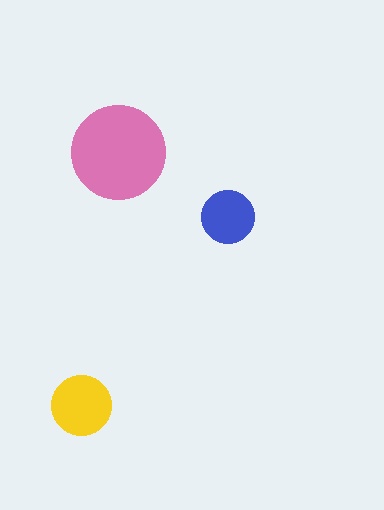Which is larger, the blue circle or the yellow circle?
The yellow one.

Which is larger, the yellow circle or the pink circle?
The pink one.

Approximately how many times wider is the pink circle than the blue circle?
About 2 times wider.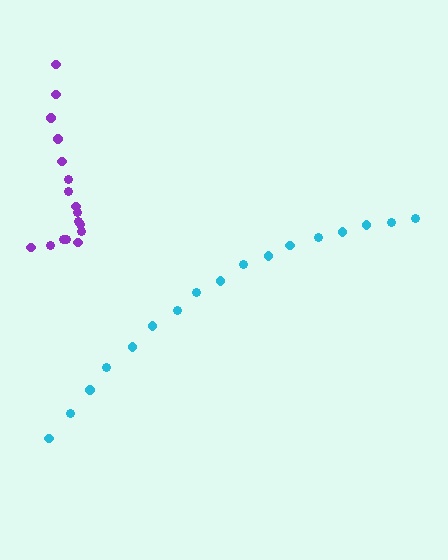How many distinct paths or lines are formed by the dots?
There are 2 distinct paths.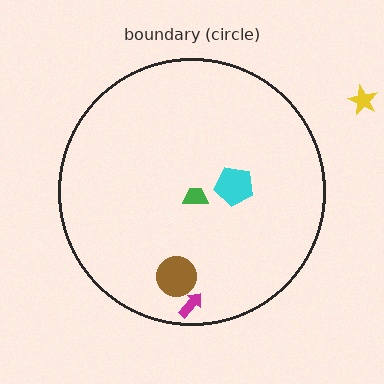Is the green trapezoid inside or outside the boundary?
Inside.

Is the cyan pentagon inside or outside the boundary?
Inside.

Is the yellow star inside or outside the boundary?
Outside.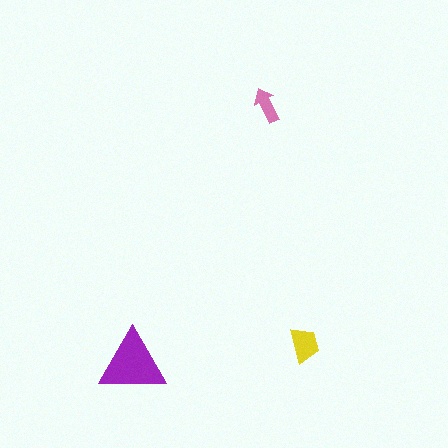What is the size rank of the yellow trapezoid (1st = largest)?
2nd.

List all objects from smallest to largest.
The pink arrow, the yellow trapezoid, the purple triangle.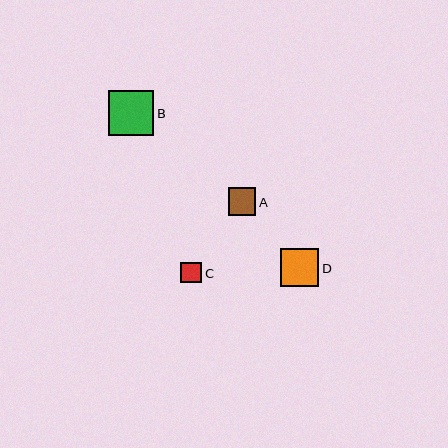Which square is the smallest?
Square C is the smallest with a size of approximately 21 pixels.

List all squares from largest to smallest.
From largest to smallest: B, D, A, C.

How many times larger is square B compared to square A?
Square B is approximately 1.7 times the size of square A.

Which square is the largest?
Square B is the largest with a size of approximately 45 pixels.